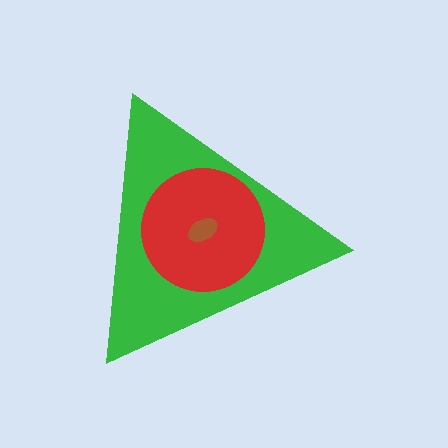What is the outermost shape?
The green triangle.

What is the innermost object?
The brown ellipse.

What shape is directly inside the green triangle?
The red circle.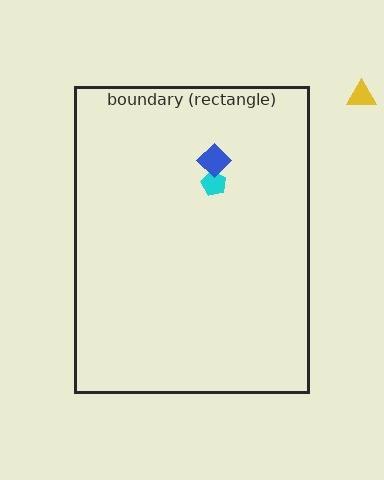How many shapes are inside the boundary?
2 inside, 1 outside.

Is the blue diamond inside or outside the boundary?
Inside.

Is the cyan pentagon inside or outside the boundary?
Inside.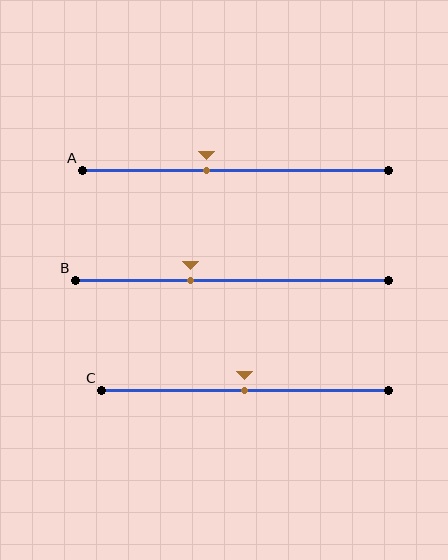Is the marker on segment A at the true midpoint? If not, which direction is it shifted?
No, the marker on segment A is shifted to the left by about 9% of the segment length.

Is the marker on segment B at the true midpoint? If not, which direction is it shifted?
No, the marker on segment B is shifted to the left by about 13% of the segment length.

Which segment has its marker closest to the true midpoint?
Segment C has its marker closest to the true midpoint.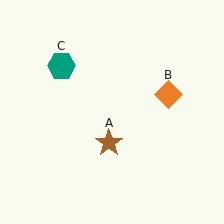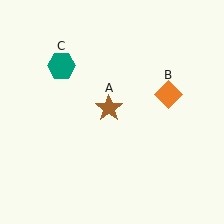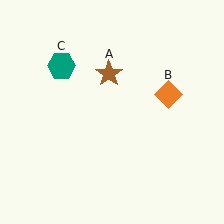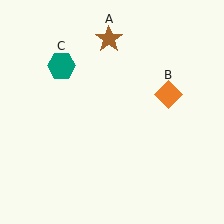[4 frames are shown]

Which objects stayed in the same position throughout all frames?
Orange diamond (object B) and teal hexagon (object C) remained stationary.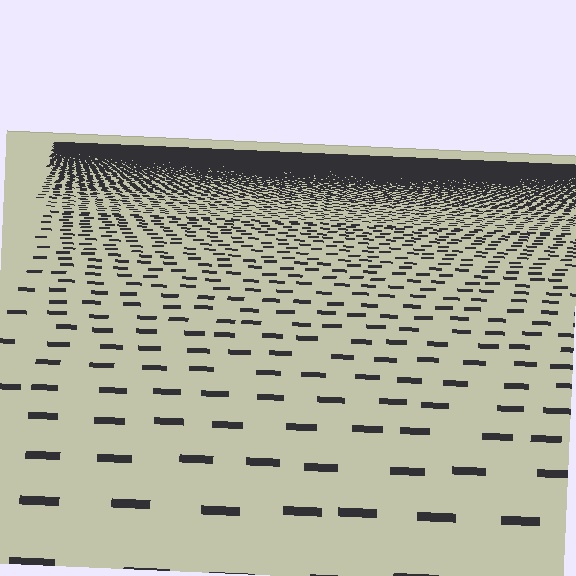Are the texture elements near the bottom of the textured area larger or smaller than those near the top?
Larger. Near the bottom, elements are closer to the viewer and appear at a bigger on-screen size.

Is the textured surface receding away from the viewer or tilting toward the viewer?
The surface is receding away from the viewer. Texture elements get smaller and denser toward the top.